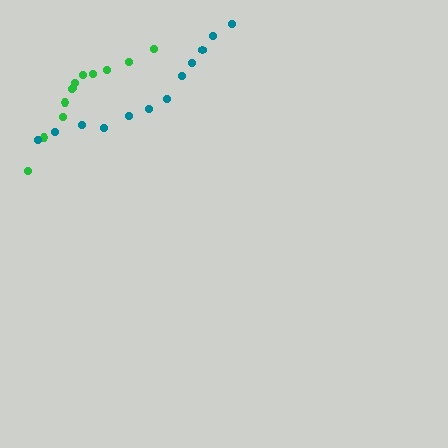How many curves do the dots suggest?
There are 2 distinct paths.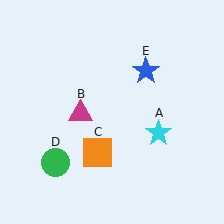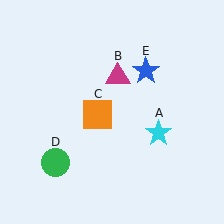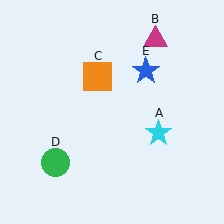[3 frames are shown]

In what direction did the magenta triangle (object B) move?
The magenta triangle (object B) moved up and to the right.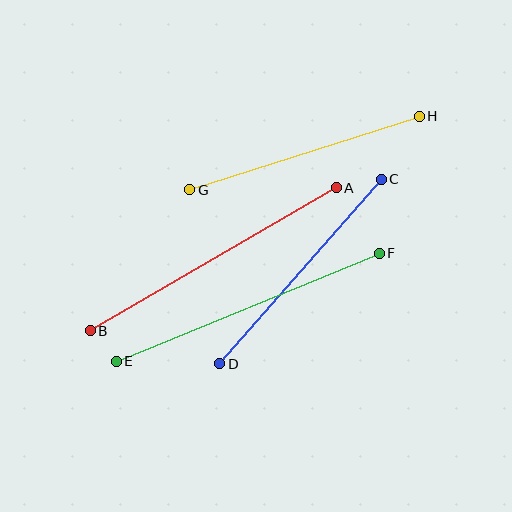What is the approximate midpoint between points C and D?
The midpoint is at approximately (301, 272) pixels.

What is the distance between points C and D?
The distance is approximately 245 pixels.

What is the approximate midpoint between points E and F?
The midpoint is at approximately (248, 307) pixels.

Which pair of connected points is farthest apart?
Points A and B are farthest apart.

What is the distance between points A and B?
The distance is approximately 284 pixels.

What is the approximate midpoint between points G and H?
The midpoint is at approximately (304, 153) pixels.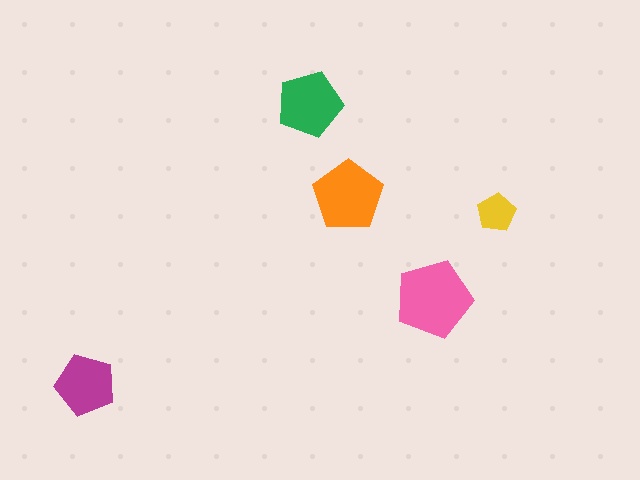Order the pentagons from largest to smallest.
the pink one, the orange one, the green one, the magenta one, the yellow one.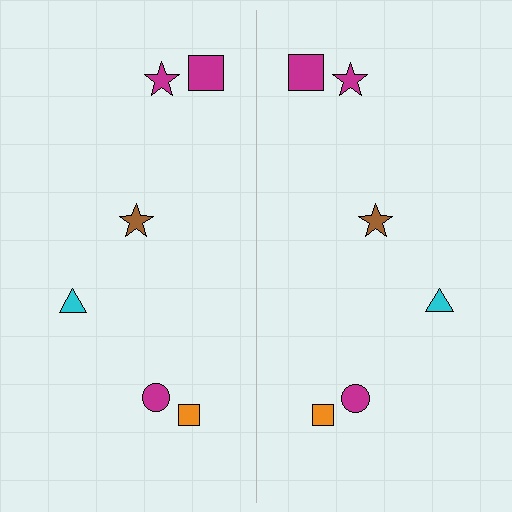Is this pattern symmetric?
Yes, this pattern has bilateral (reflection) symmetry.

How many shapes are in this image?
There are 12 shapes in this image.